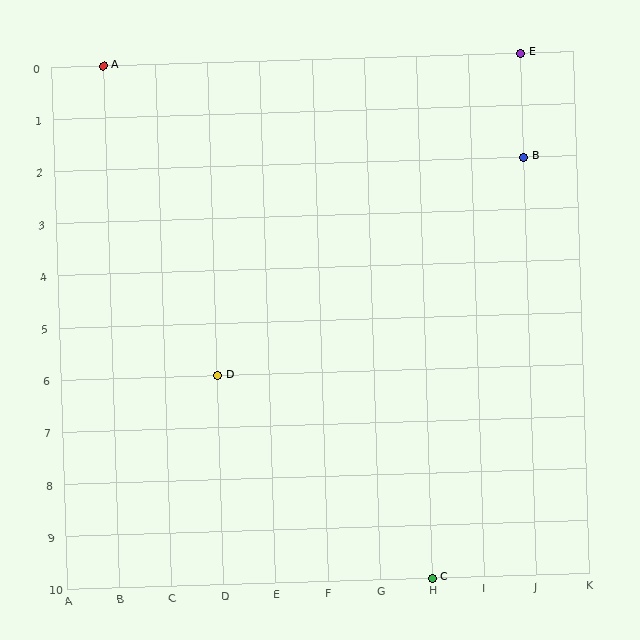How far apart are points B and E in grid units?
Points B and E are 2 rows apart.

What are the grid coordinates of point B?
Point B is at grid coordinates (J, 2).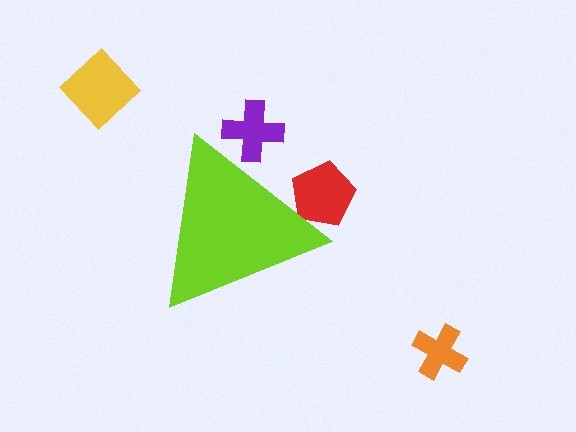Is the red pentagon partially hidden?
Yes, the red pentagon is partially hidden behind the lime triangle.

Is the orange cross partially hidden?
No, the orange cross is fully visible.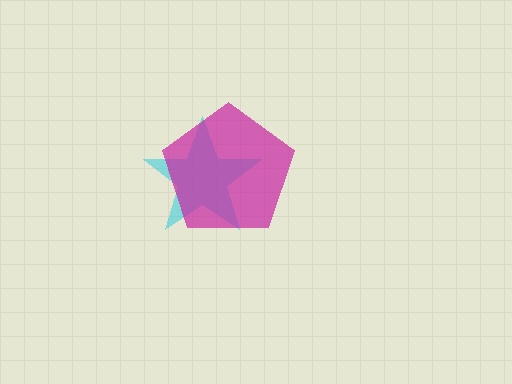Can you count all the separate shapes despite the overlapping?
Yes, there are 2 separate shapes.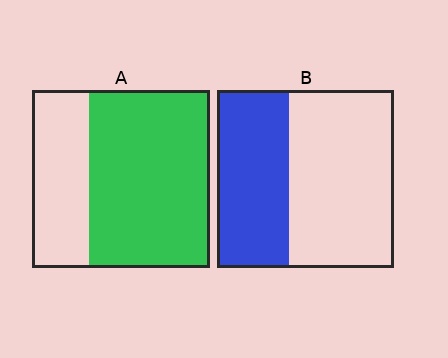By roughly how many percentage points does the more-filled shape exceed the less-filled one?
By roughly 25 percentage points (A over B).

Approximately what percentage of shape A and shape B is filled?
A is approximately 70% and B is approximately 40%.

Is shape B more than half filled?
No.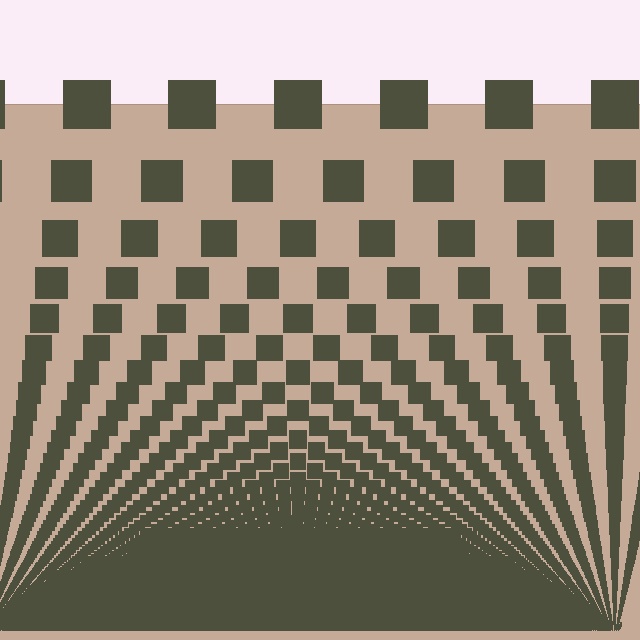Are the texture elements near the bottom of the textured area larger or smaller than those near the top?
Smaller. The gradient is inverted — elements near the bottom are smaller and denser.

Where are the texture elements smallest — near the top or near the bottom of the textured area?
Near the bottom.